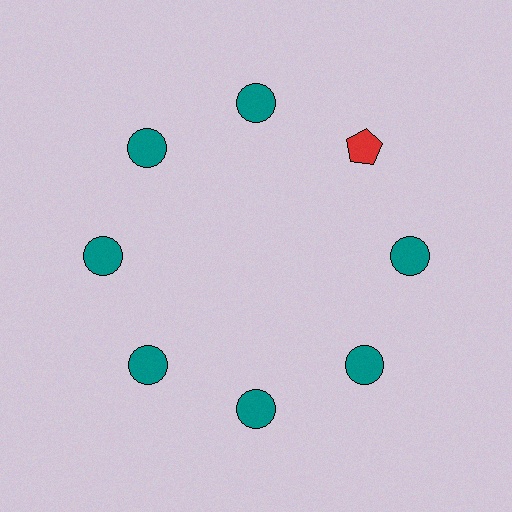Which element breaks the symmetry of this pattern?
The red pentagon at roughly the 2 o'clock position breaks the symmetry. All other shapes are teal circles.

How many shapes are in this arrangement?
There are 8 shapes arranged in a ring pattern.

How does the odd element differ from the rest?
It differs in both color (red instead of teal) and shape (pentagon instead of circle).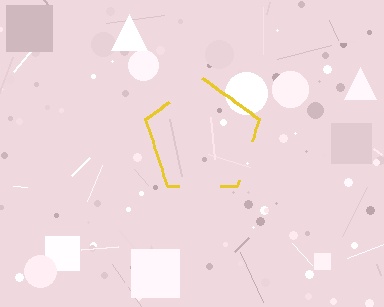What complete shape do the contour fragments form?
The contour fragments form a pentagon.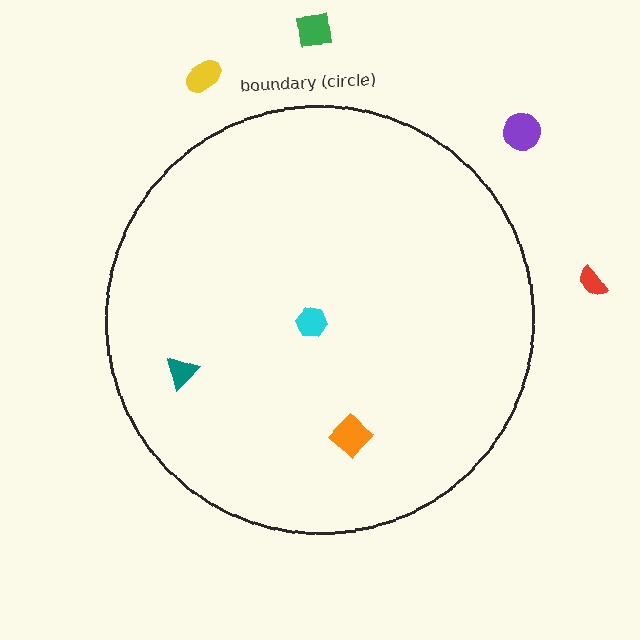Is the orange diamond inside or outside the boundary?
Inside.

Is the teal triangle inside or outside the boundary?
Inside.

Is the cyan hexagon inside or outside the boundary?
Inside.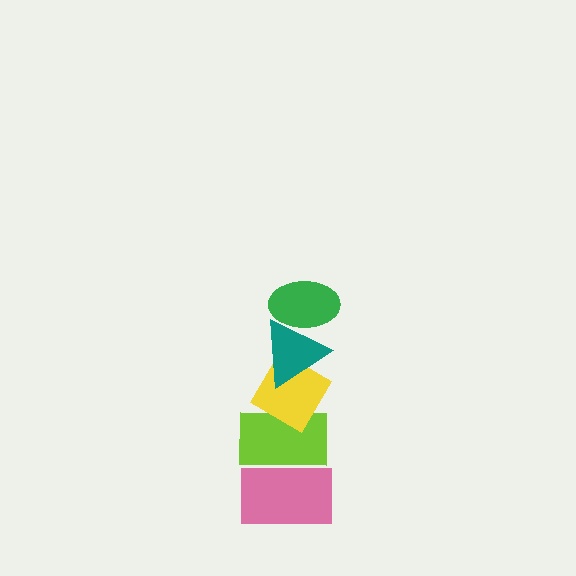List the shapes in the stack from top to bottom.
From top to bottom: the green ellipse, the teal triangle, the yellow diamond, the lime rectangle, the pink rectangle.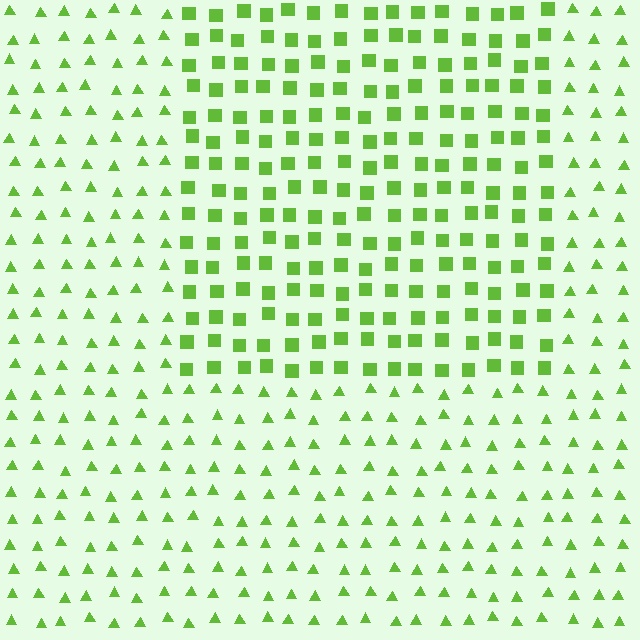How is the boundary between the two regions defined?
The boundary is defined by a change in element shape: squares inside vs. triangles outside. All elements share the same color and spacing.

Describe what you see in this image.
The image is filled with small lime elements arranged in a uniform grid. A rectangle-shaped region contains squares, while the surrounding area contains triangles. The boundary is defined purely by the change in element shape.